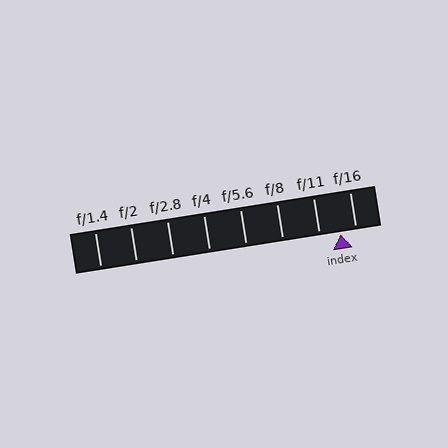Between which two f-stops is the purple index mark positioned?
The index mark is between f/11 and f/16.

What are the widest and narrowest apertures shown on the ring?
The widest aperture shown is f/1.4 and the narrowest is f/16.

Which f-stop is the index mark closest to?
The index mark is closest to f/16.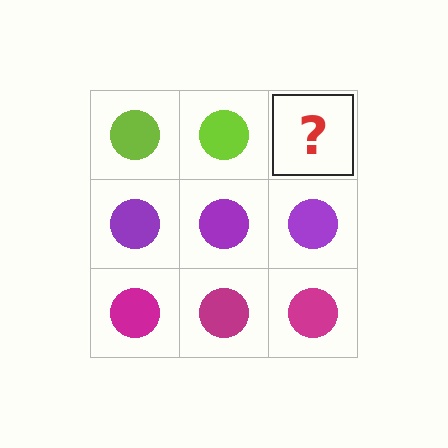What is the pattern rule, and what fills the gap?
The rule is that each row has a consistent color. The gap should be filled with a lime circle.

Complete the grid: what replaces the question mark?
The question mark should be replaced with a lime circle.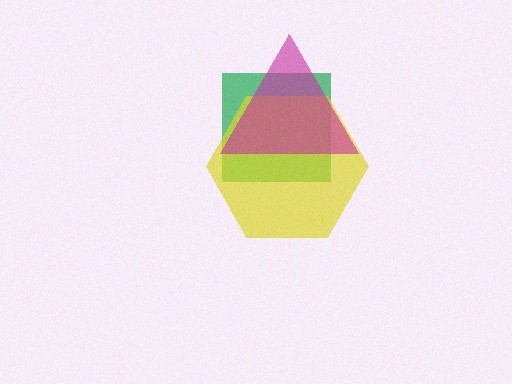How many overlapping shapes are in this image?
There are 3 overlapping shapes in the image.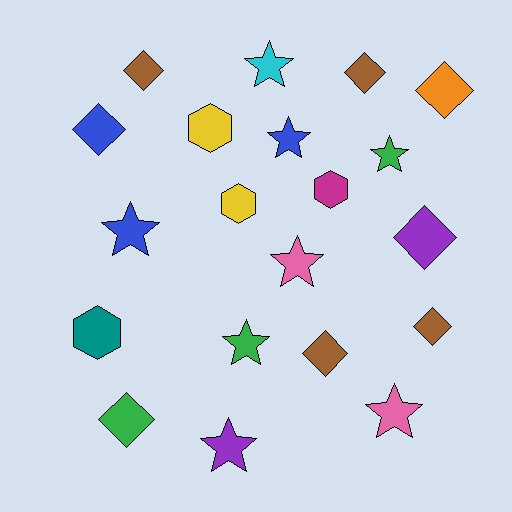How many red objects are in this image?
There are no red objects.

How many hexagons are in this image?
There are 4 hexagons.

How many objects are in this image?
There are 20 objects.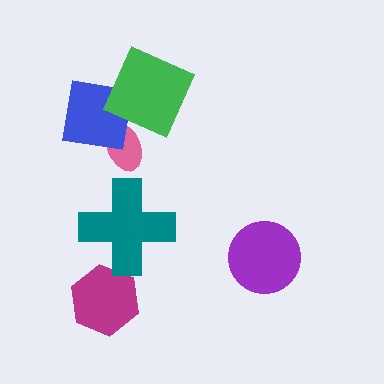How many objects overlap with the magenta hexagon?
1 object overlaps with the magenta hexagon.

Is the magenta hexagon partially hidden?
Yes, it is partially covered by another shape.